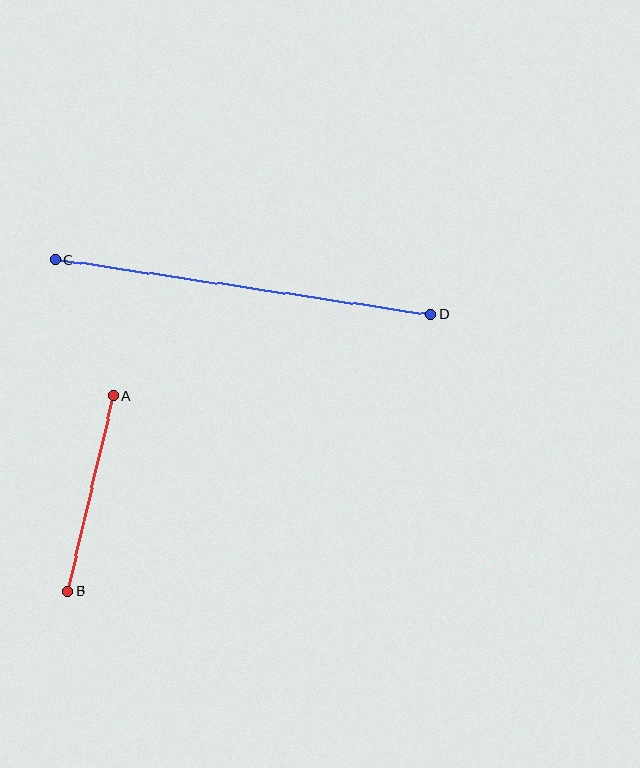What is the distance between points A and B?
The distance is approximately 201 pixels.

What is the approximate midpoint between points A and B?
The midpoint is at approximately (90, 493) pixels.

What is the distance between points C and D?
The distance is approximately 380 pixels.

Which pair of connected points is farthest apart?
Points C and D are farthest apart.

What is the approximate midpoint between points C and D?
The midpoint is at approximately (243, 287) pixels.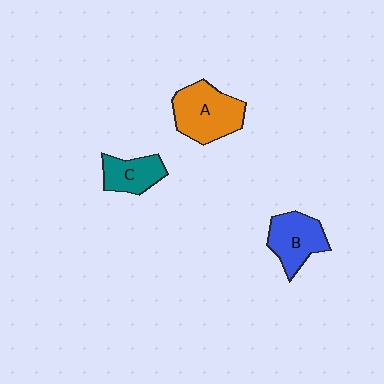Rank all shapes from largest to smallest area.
From largest to smallest: A (orange), B (blue), C (teal).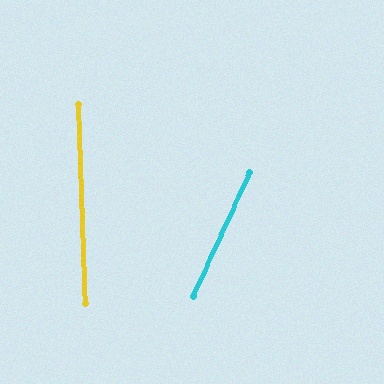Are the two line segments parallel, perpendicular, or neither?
Neither parallel nor perpendicular — they differ by about 26°.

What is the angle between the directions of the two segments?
Approximately 26 degrees.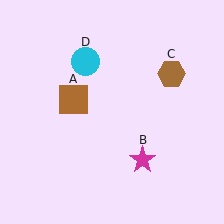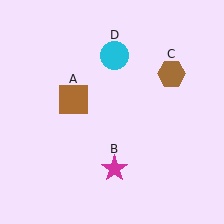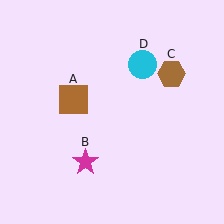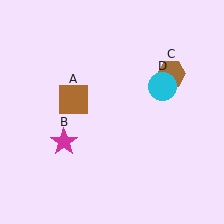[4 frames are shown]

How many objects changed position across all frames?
2 objects changed position: magenta star (object B), cyan circle (object D).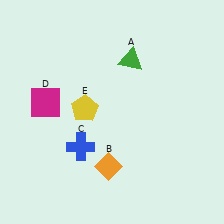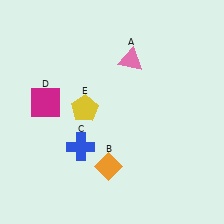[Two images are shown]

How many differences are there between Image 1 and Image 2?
There is 1 difference between the two images.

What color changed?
The triangle (A) changed from green in Image 1 to pink in Image 2.